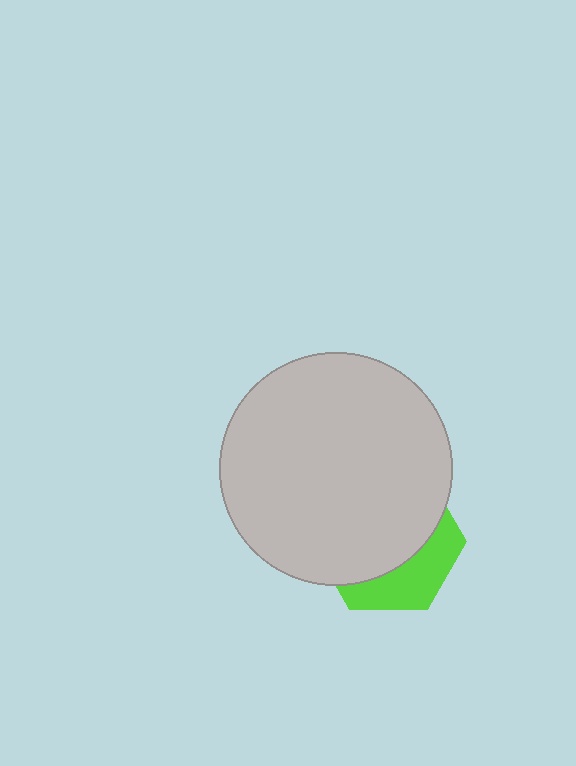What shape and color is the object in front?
The object in front is a light gray circle.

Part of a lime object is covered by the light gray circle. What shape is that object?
It is a hexagon.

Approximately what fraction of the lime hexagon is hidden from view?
Roughly 67% of the lime hexagon is hidden behind the light gray circle.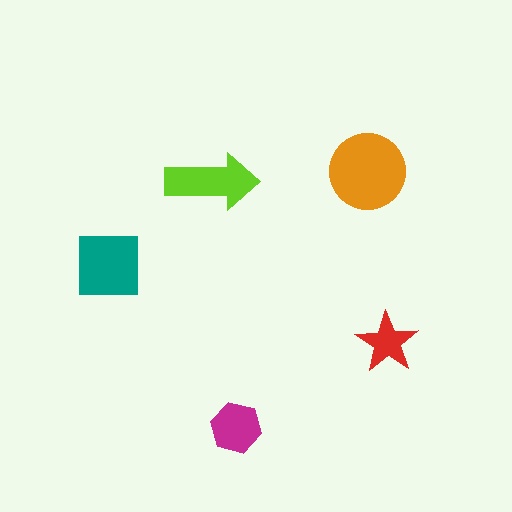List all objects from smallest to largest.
The red star, the magenta hexagon, the lime arrow, the teal square, the orange circle.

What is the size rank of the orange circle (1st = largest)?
1st.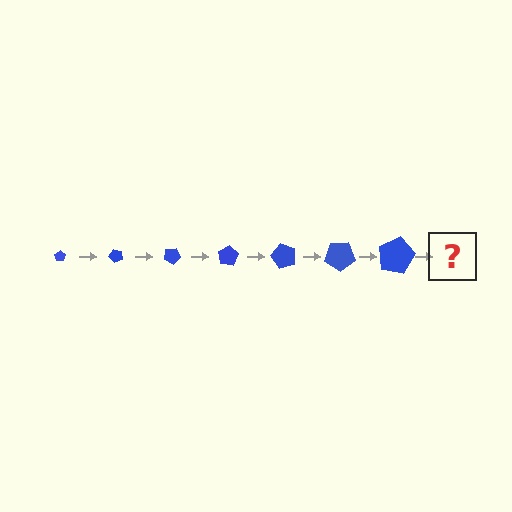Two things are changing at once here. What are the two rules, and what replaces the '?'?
The two rules are that the pentagon grows larger each step and it rotates 50 degrees each step. The '?' should be a pentagon, larger than the previous one and rotated 350 degrees from the start.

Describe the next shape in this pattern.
It should be a pentagon, larger than the previous one and rotated 350 degrees from the start.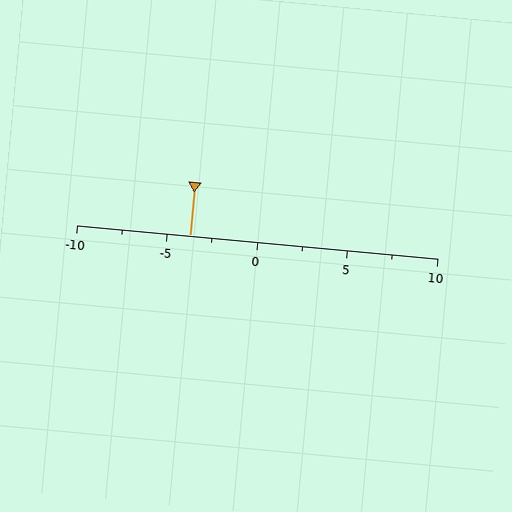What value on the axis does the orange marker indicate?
The marker indicates approximately -3.8.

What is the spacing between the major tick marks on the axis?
The major ticks are spaced 5 apart.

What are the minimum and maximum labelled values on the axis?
The axis runs from -10 to 10.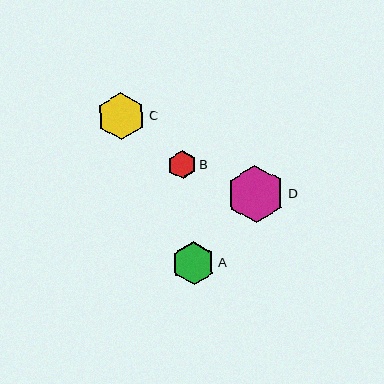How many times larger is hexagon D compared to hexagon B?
Hexagon D is approximately 2.1 times the size of hexagon B.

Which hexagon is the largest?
Hexagon D is the largest with a size of approximately 57 pixels.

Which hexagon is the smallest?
Hexagon B is the smallest with a size of approximately 28 pixels.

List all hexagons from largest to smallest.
From largest to smallest: D, C, A, B.